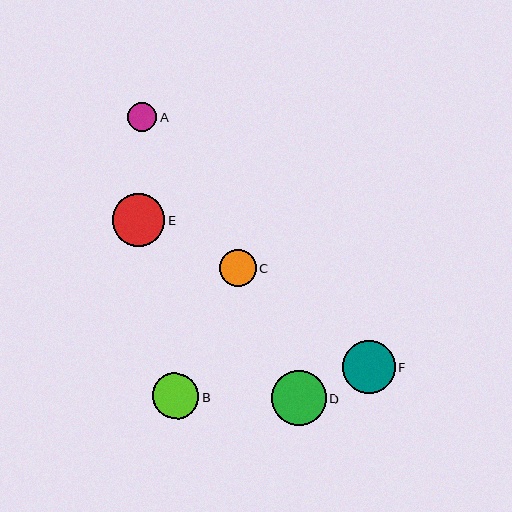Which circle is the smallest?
Circle A is the smallest with a size of approximately 29 pixels.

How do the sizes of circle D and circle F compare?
Circle D and circle F are approximately the same size.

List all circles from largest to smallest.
From largest to smallest: D, E, F, B, C, A.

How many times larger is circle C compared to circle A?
Circle C is approximately 1.3 times the size of circle A.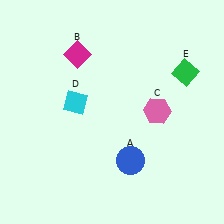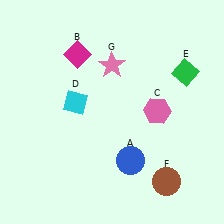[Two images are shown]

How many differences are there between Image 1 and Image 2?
There are 2 differences between the two images.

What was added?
A brown circle (F), a pink star (G) were added in Image 2.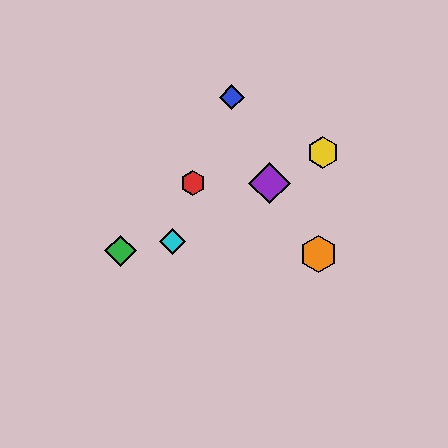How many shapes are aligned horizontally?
2 shapes (the red hexagon, the purple diamond) are aligned horizontally.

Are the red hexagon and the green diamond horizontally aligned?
No, the red hexagon is at y≈183 and the green diamond is at y≈251.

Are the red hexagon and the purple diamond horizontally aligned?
Yes, both are at y≈183.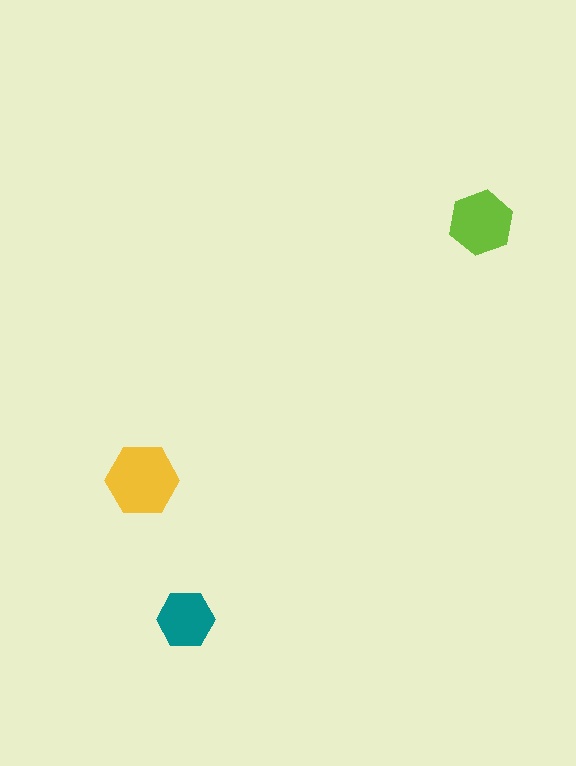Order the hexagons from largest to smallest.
the yellow one, the lime one, the teal one.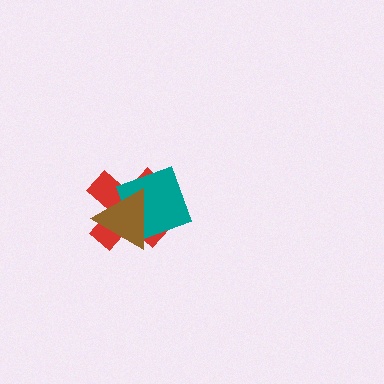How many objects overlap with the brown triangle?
2 objects overlap with the brown triangle.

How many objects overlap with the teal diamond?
2 objects overlap with the teal diamond.